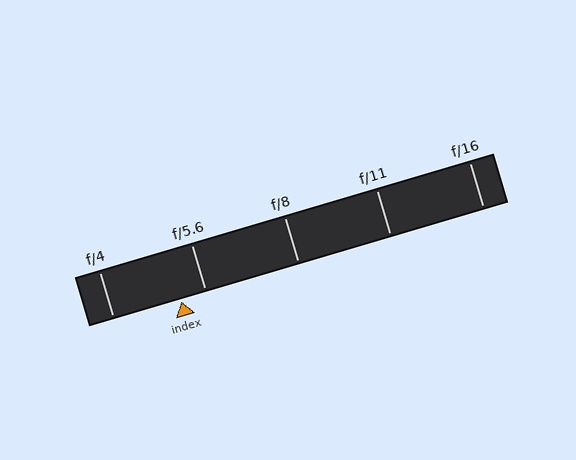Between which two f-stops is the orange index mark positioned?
The index mark is between f/4 and f/5.6.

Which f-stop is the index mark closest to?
The index mark is closest to f/5.6.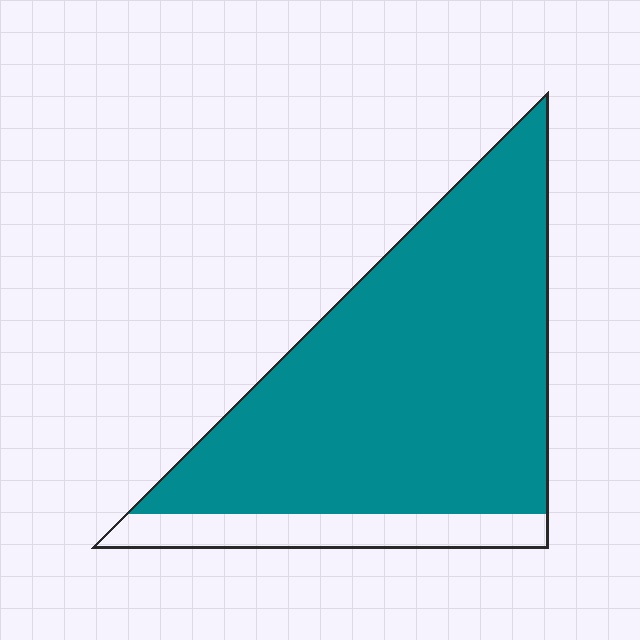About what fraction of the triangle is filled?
About five sixths (5/6).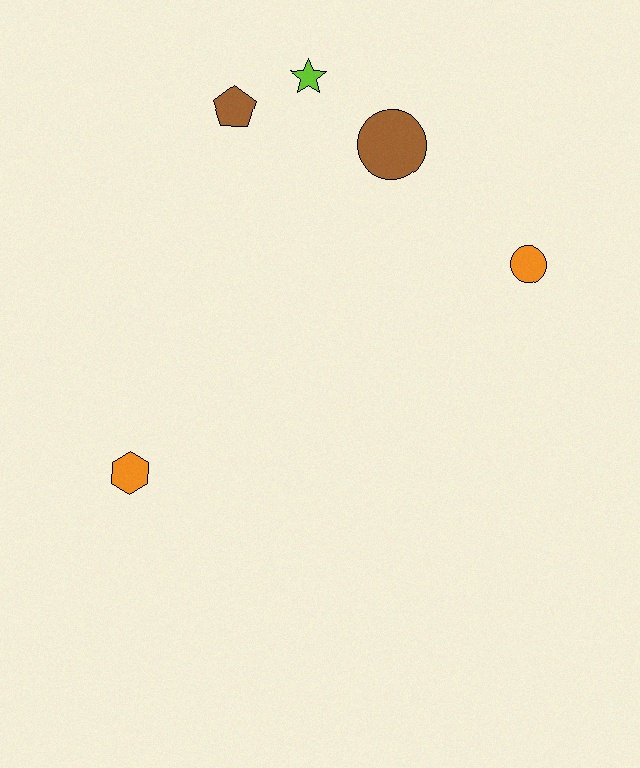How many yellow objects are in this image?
There are no yellow objects.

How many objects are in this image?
There are 5 objects.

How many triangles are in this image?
There are no triangles.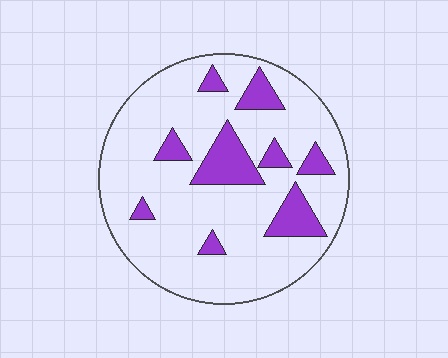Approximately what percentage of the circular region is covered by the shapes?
Approximately 20%.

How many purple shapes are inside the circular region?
9.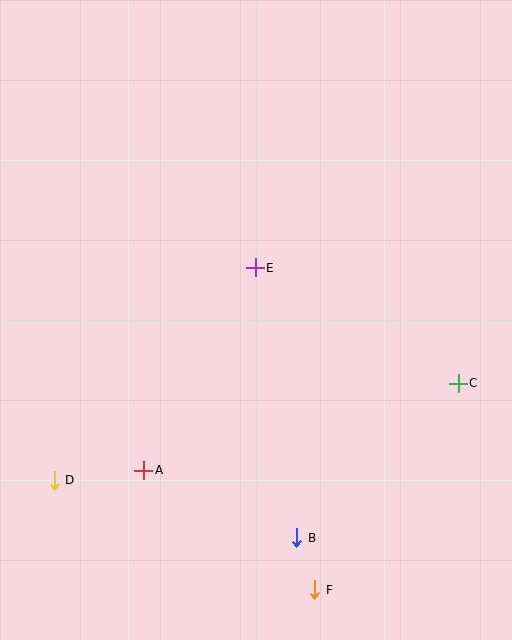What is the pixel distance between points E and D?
The distance between E and D is 292 pixels.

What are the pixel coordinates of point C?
Point C is at (458, 383).